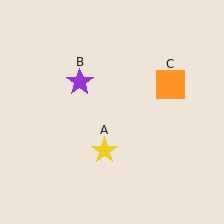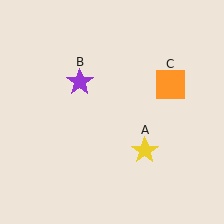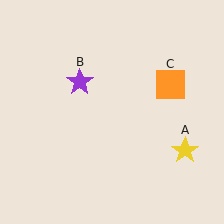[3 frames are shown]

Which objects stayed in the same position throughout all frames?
Purple star (object B) and orange square (object C) remained stationary.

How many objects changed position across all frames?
1 object changed position: yellow star (object A).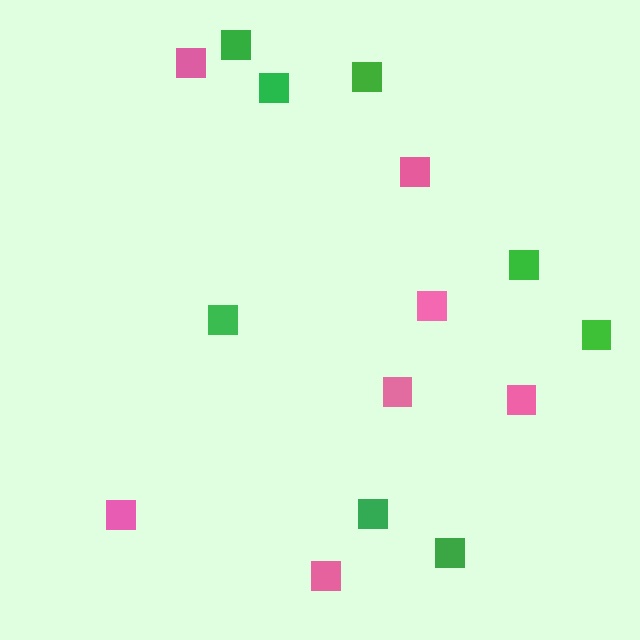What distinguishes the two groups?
There are 2 groups: one group of pink squares (7) and one group of green squares (8).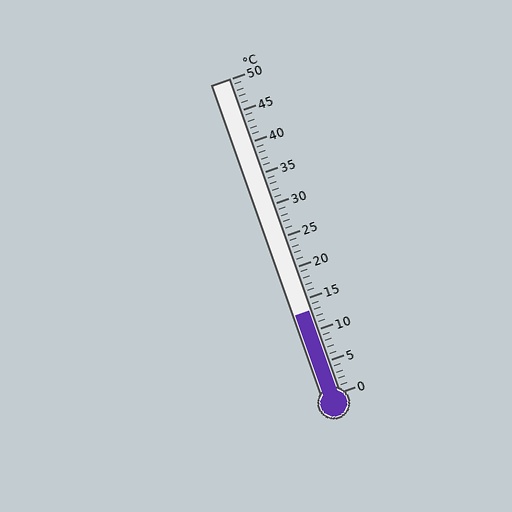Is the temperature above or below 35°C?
The temperature is below 35°C.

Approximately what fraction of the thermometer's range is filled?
The thermometer is filled to approximately 25% of its range.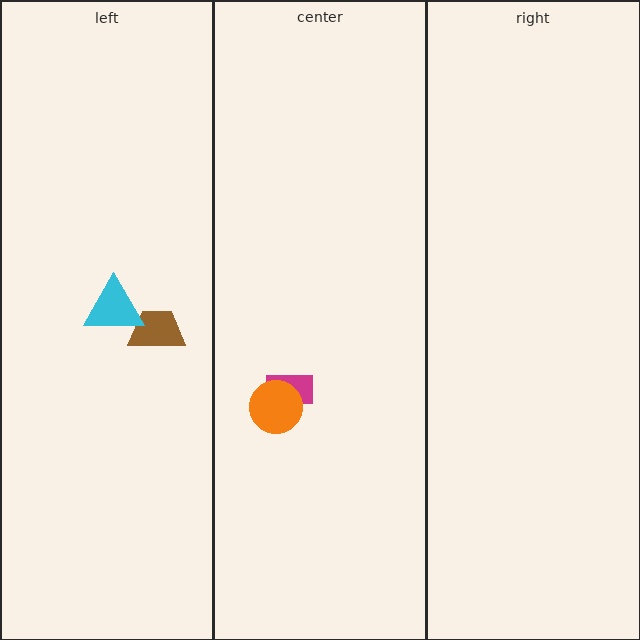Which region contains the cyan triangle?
The left region.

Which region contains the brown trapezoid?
The left region.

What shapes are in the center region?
The magenta rectangle, the orange circle.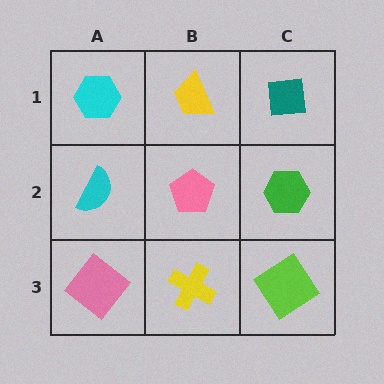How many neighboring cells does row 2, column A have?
3.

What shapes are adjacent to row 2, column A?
A cyan hexagon (row 1, column A), a pink diamond (row 3, column A), a pink pentagon (row 2, column B).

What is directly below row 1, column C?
A green hexagon.